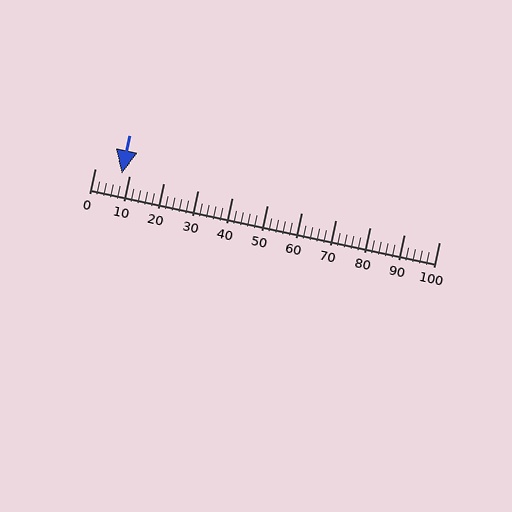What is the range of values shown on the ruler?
The ruler shows values from 0 to 100.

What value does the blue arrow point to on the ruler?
The blue arrow points to approximately 8.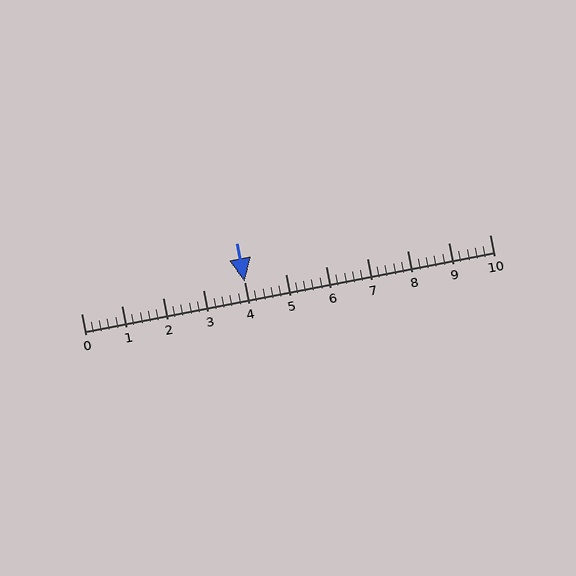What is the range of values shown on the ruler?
The ruler shows values from 0 to 10.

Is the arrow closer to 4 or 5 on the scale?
The arrow is closer to 4.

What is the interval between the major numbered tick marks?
The major tick marks are spaced 1 units apart.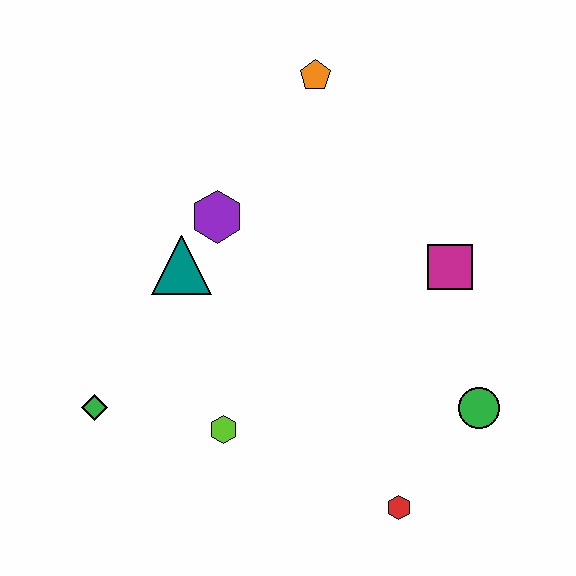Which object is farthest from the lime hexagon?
The orange pentagon is farthest from the lime hexagon.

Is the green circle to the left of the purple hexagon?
No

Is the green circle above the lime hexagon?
Yes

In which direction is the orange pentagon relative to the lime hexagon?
The orange pentagon is above the lime hexagon.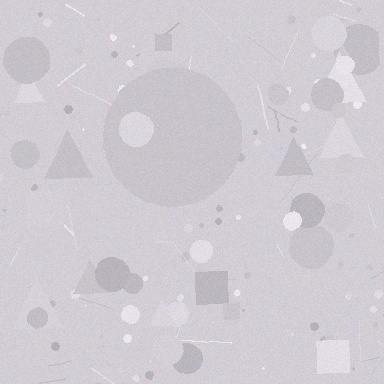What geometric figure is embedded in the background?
A circle is embedded in the background.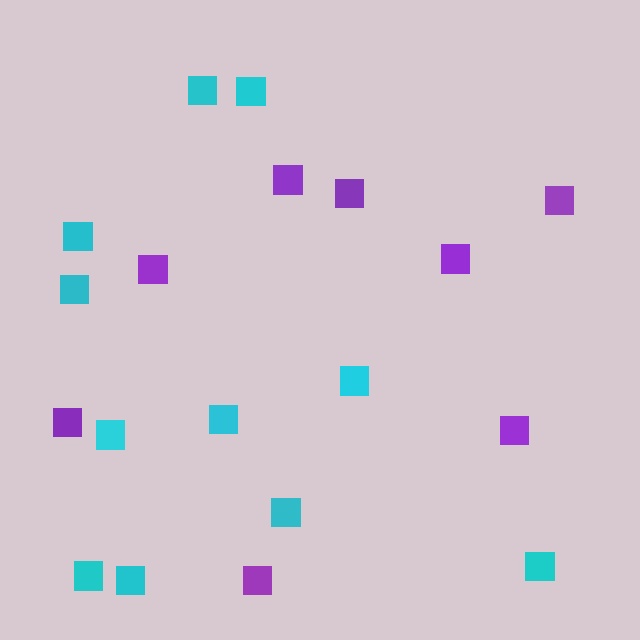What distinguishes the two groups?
There are 2 groups: one group of purple squares (8) and one group of cyan squares (11).